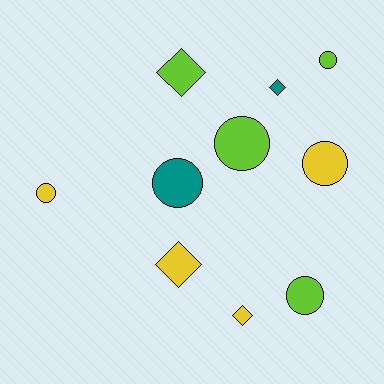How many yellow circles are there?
There are 2 yellow circles.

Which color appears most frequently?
Yellow, with 4 objects.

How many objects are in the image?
There are 10 objects.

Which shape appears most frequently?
Circle, with 6 objects.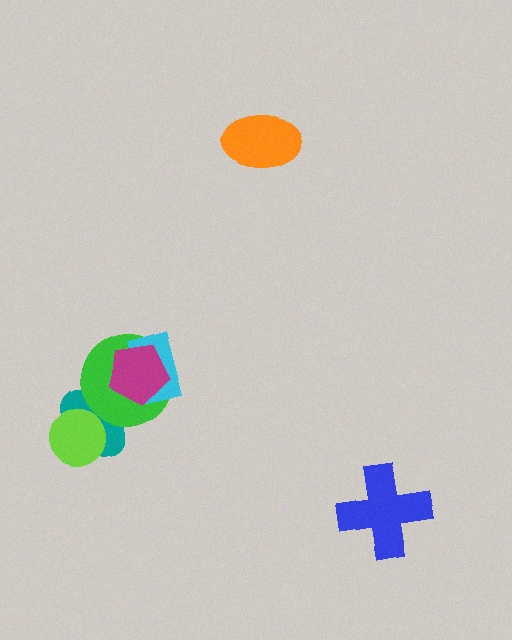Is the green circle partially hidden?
Yes, it is partially covered by another shape.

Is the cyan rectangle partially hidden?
Yes, it is partially covered by another shape.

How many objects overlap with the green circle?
3 objects overlap with the green circle.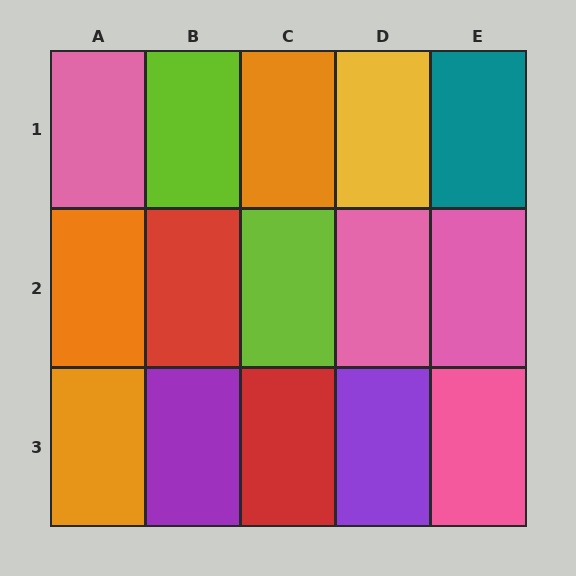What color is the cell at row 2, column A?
Orange.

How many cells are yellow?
1 cell is yellow.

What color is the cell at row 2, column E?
Pink.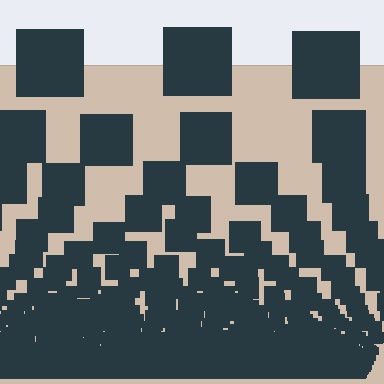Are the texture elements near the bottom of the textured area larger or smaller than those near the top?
Smaller. The gradient is inverted — elements near the bottom are smaller and denser.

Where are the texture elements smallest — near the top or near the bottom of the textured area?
Near the bottom.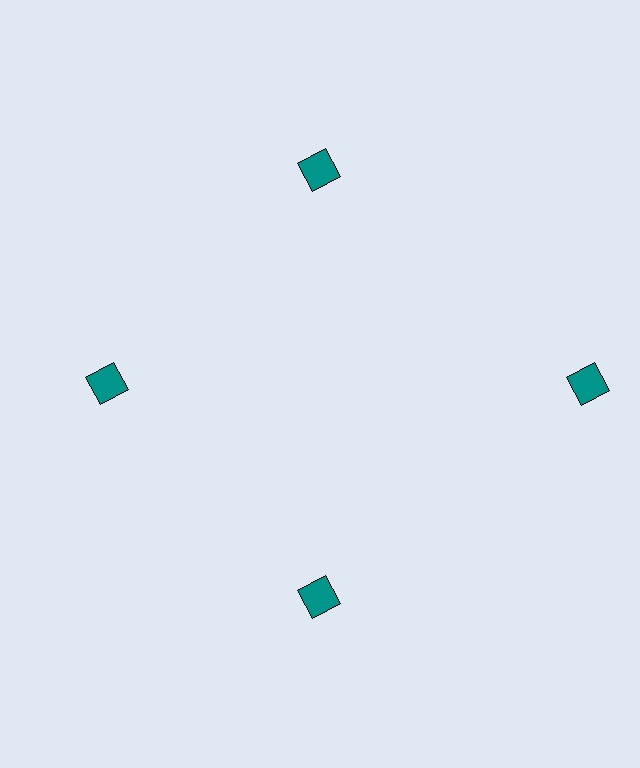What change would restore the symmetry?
The symmetry would be restored by moving it inward, back onto the ring so that all 4 diamonds sit at equal angles and equal distance from the center.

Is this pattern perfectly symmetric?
No. The 4 teal diamonds are arranged in a ring, but one element near the 3 o'clock position is pushed outward from the center, breaking the 4-fold rotational symmetry.